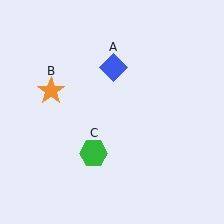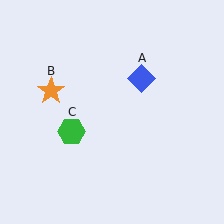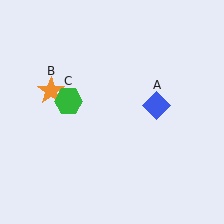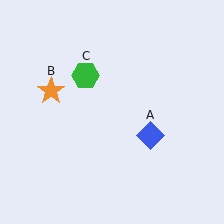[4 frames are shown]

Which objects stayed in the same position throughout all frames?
Orange star (object B) remained stationary.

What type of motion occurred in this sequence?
The blue diamond (object A), green hexagon (object C) rotated clockwise around the center of the scene.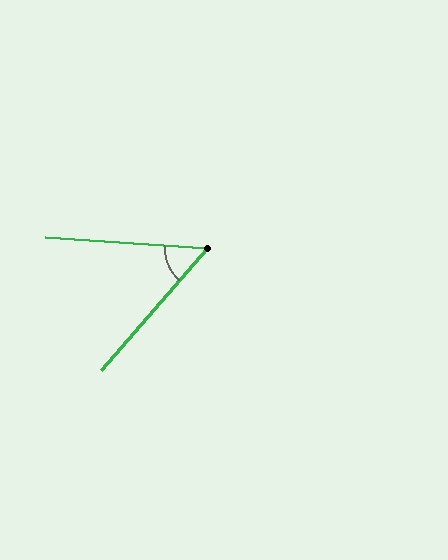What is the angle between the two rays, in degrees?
Approximately 53 degrees.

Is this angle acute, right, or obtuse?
It is acute.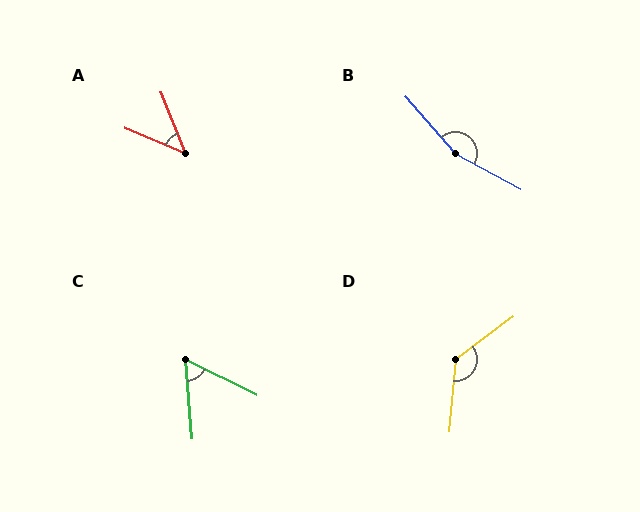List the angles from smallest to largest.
A (46°), C (58°), D (132°), B (159°).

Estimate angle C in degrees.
Approximately 58 degrees.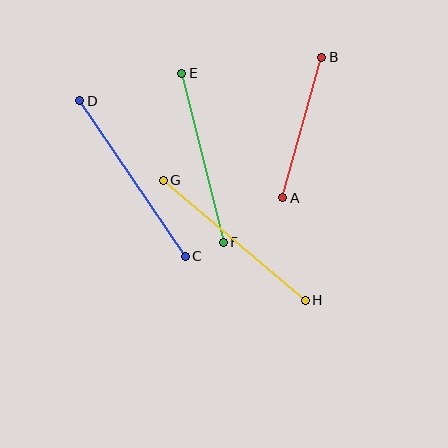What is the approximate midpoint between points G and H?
The midpoint is at approximately (234, 240) pixels.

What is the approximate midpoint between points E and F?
The midpoint is at approximately (202, 158) pixels.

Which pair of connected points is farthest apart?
Points C and D are farthest apart.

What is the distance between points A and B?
The distance is approximately 145 pixels.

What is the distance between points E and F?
The distance is approximately 174 pixels.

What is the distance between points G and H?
The distance is approximately 186 pixels.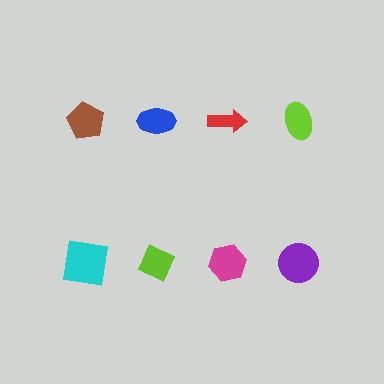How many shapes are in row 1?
4 shapes.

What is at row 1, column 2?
A blue ellipse.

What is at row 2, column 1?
A cyan square.